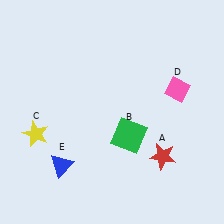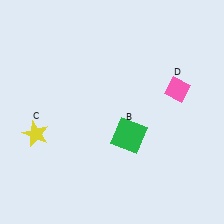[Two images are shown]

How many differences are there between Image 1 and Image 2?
There are 2 differences between the two images.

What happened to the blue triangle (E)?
The blue triangle (E) was removed in Image 2. It was in the bottom-left area of Image 1.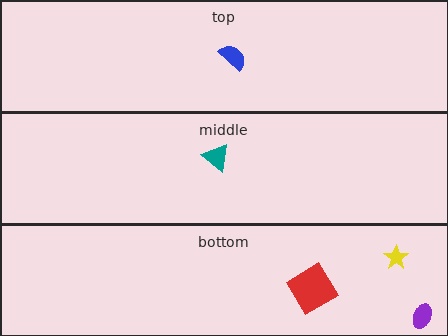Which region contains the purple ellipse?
The bottom region.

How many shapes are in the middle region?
1.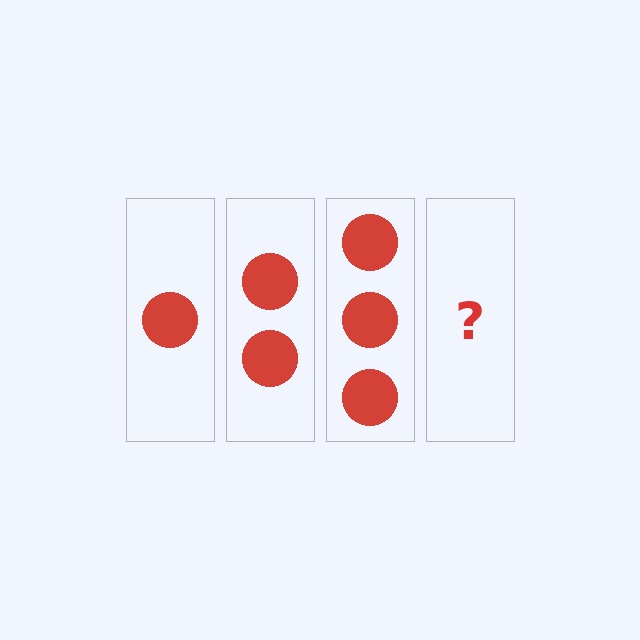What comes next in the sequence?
The next element should be 4 circles.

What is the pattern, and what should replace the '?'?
The pattern is that each step adds one more circle. The '?' should be 4 circles.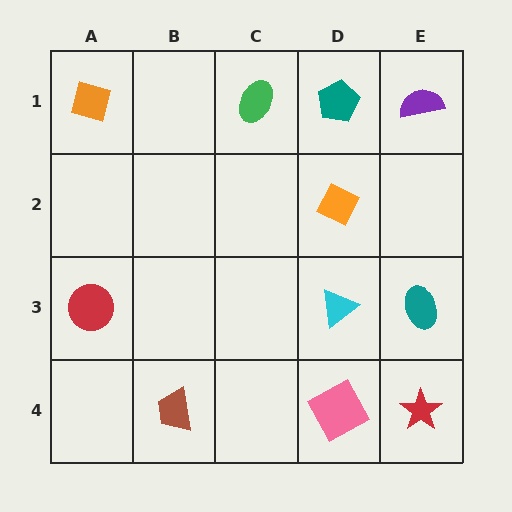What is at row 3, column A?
A red circle.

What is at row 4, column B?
A brown trapezoid.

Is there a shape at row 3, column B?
No, that cell is empty.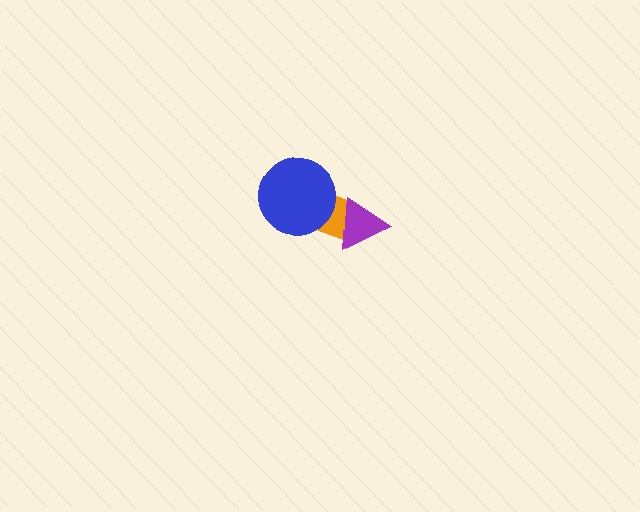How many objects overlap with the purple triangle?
1 object overlaps with the purple triangle.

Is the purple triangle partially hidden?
No, no other shape covers it.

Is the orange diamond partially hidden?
Yes, it is partially covered by another shape.